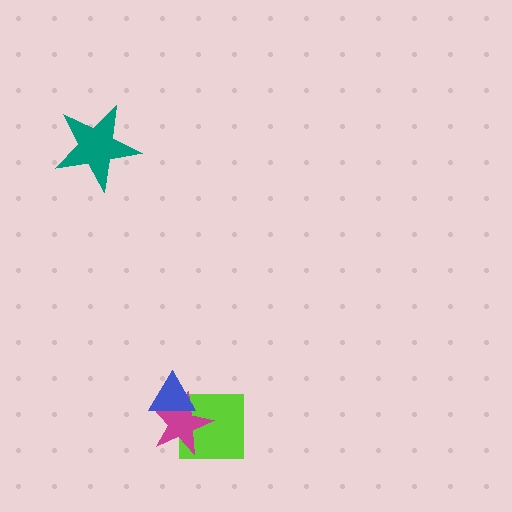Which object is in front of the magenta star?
The blue triangle is in front of the magenta star.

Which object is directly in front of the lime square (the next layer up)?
The magenta star is directly in front of the lime square.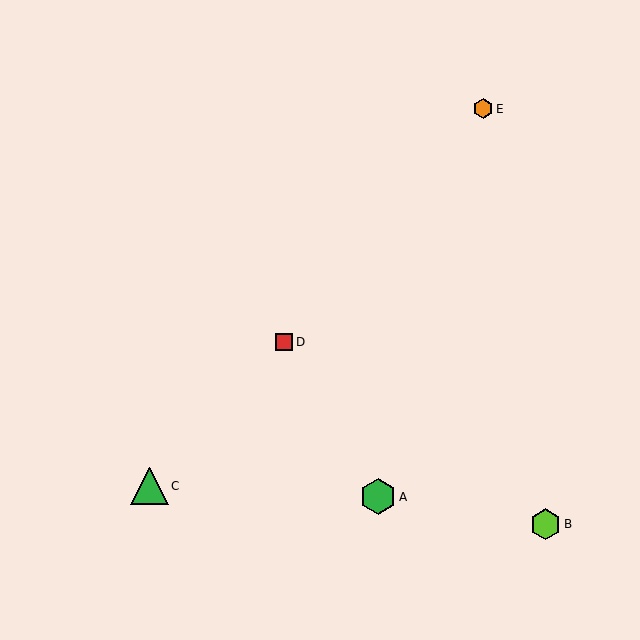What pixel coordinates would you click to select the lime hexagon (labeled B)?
Click at (546, 524) to select the lime hexagon B.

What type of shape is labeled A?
Shape A is a green hexagon.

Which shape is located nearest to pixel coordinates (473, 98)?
The orange hexagon (labeled E) at (483, 109) is nearest to that location.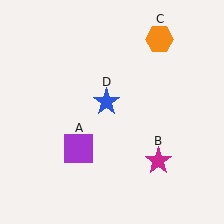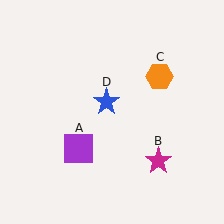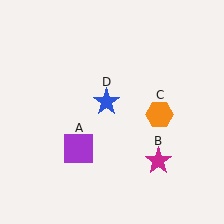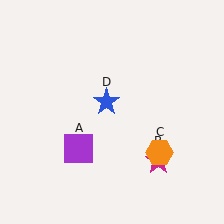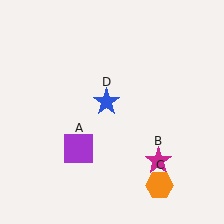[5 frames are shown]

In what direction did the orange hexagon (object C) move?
The orange hexagon (object C) moved down.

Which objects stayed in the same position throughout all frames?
Purple square (object A) and magenta star (object B) and blue star (object D) remained stationary.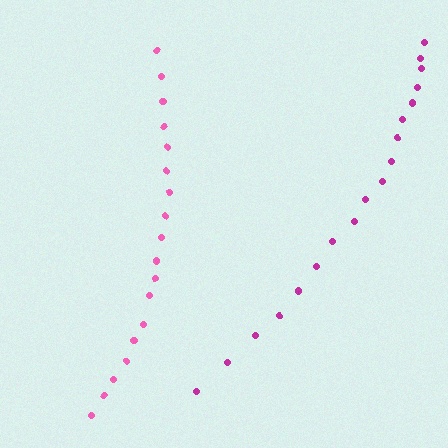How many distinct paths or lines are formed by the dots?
There are 2 distinct paths.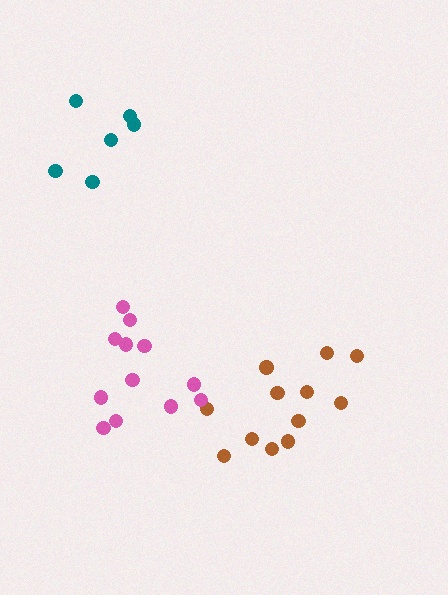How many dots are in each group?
Group 1: 12 dots, Group 2: 12 dots, Group 3: 6 dots (30 total).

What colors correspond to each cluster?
The clusters are colored: brown, pink, teal.